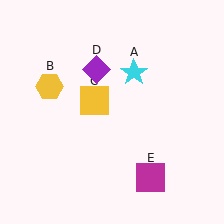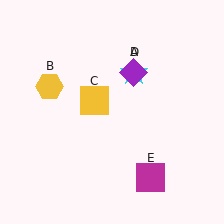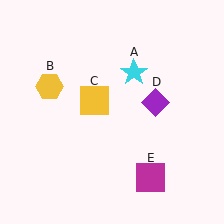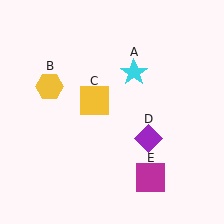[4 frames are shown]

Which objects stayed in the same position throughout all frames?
Cyan star (object A) and yellow hexagon (object B) and yellow square (object C) and magenta square (object E) remained stationary.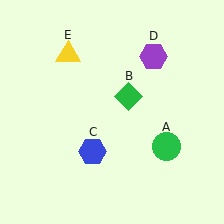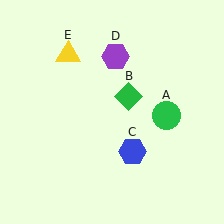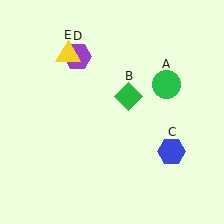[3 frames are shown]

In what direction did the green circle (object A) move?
The green circle (object A) moved up.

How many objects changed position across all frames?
3 objects changed position: green circle (object A), blue hexagon (object C), purple hexagon (object D).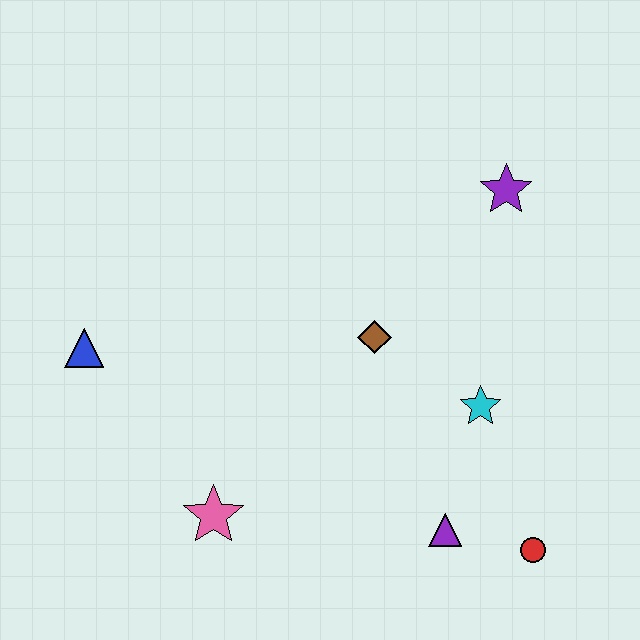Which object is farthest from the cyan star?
The blue triangle is farthest from the cyan star.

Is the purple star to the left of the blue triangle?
No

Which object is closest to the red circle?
The purple triangle is closest to the red circle.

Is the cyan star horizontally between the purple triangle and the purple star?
Yes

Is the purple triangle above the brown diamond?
No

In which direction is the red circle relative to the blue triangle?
The red circle is to the right of the blue triangle.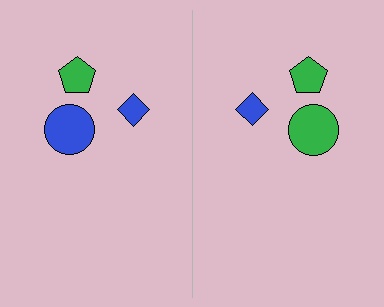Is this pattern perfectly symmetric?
No, the pattern is not perfectly symmetric. The green circle on the right side breaks the symmetry — its mirror counterpart is blue.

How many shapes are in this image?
There are 6 shapes in this image.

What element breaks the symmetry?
The green circle on the right side breaks the symmetry — its mirror counterpart is blue.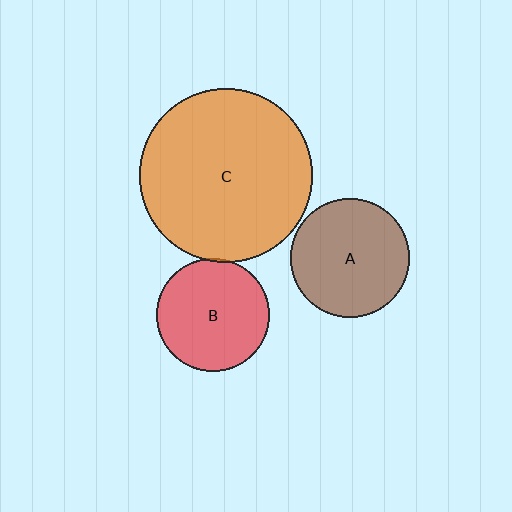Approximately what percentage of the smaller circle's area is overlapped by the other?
Approximately 5%.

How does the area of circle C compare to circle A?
Approximately 2.1 times.